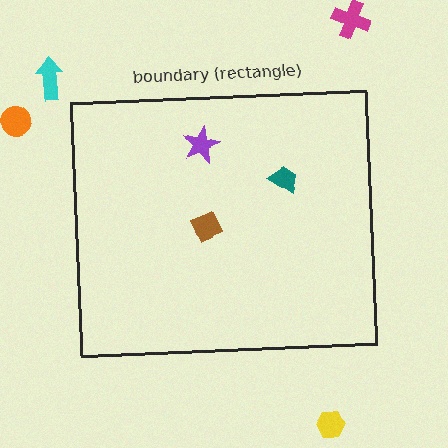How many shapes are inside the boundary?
3 inside, 4 outside.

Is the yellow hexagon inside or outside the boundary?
Outside.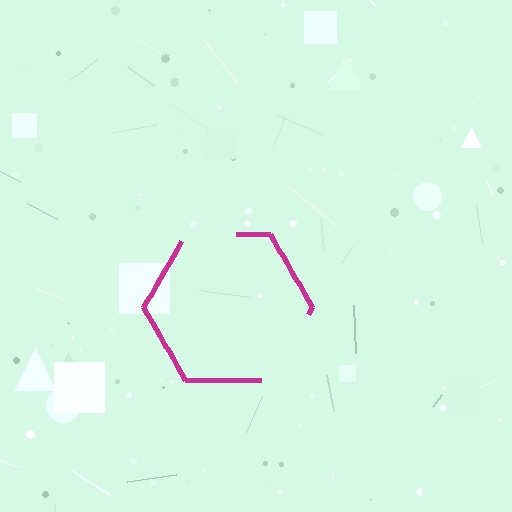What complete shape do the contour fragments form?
The contour fragments form a hexagon.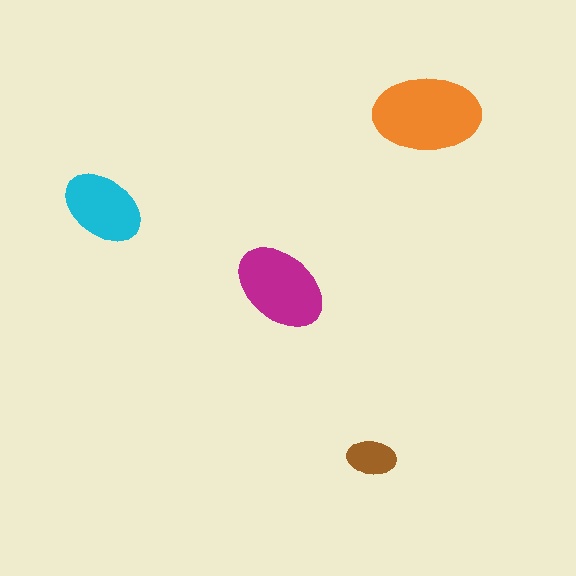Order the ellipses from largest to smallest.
the orange one, the magenta one, the cyan one, the brown one.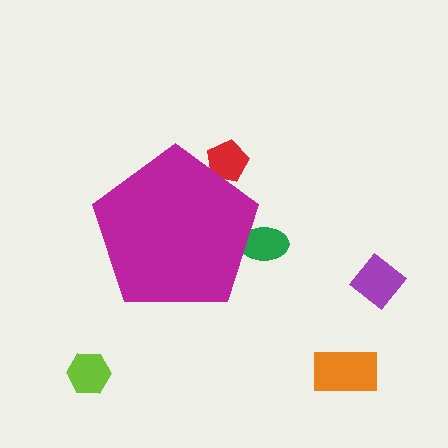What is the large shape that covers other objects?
A magenta pentagon.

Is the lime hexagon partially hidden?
No, the lime hexagon is fully visible.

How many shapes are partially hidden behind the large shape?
2 shapes are partially hidden.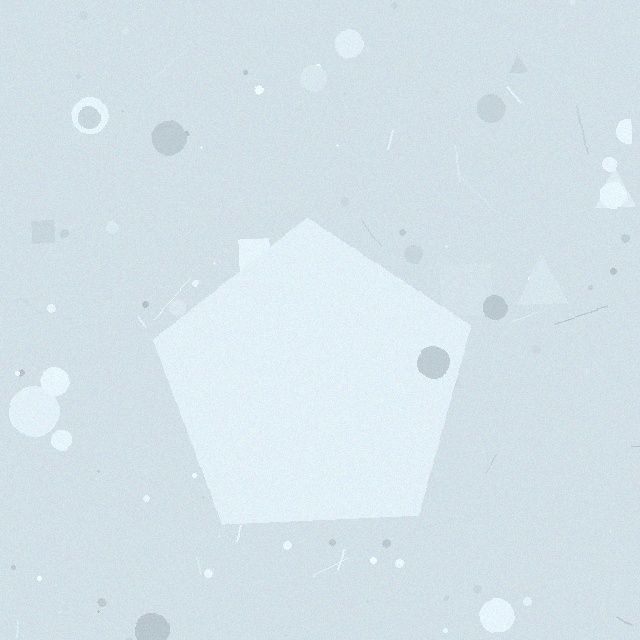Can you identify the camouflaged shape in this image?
The camouflaged shape is a pentagon.